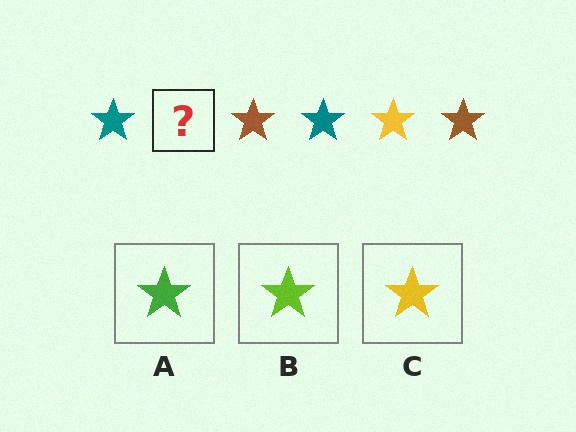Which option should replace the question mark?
Option C.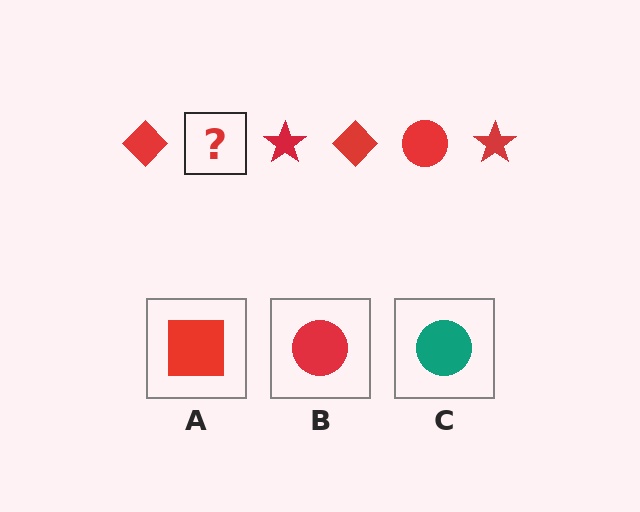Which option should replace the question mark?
Option B.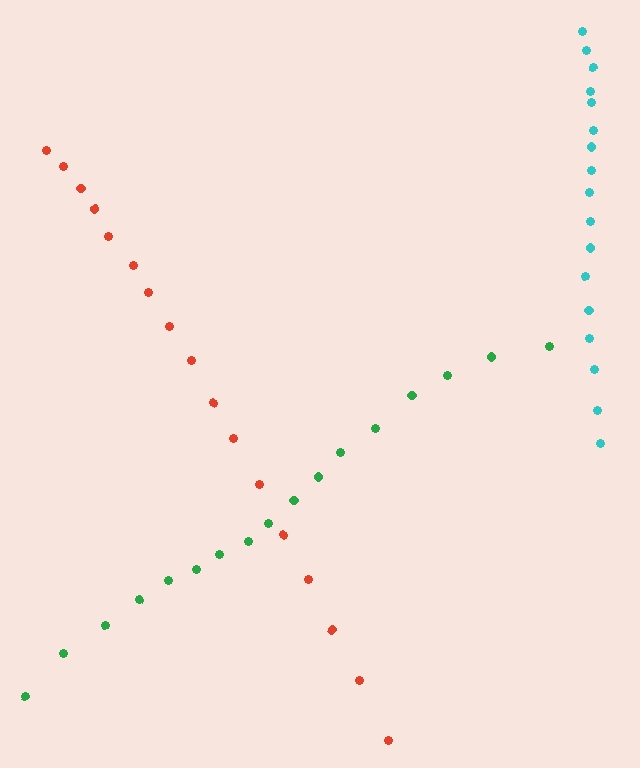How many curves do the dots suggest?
There are 3 distinct paths.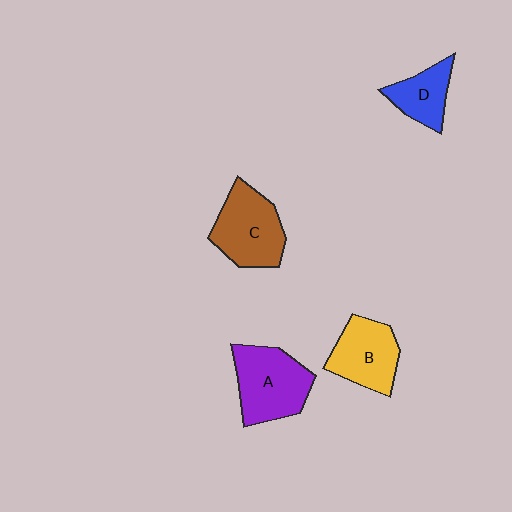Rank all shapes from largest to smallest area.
From largest to smallest: A (purple), C (brown), B (yellow), D (blue).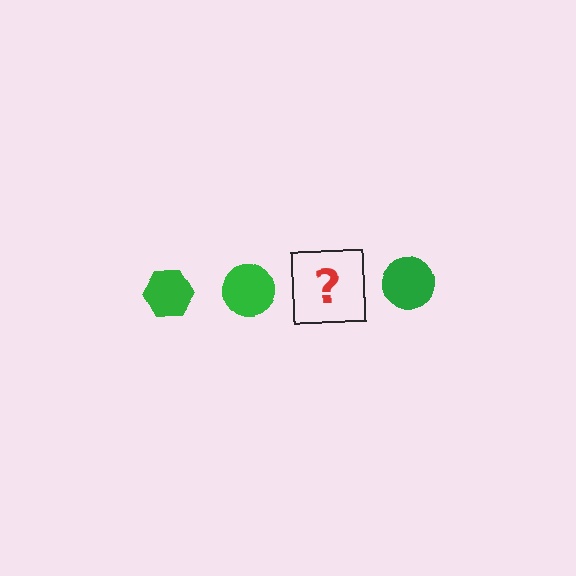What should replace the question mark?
The question mark should be replaced with a green hexagon.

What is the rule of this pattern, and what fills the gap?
The rule is that the pattern cycles through hexagon, circle shapes in green. The gap should be filled with a green hexagon.